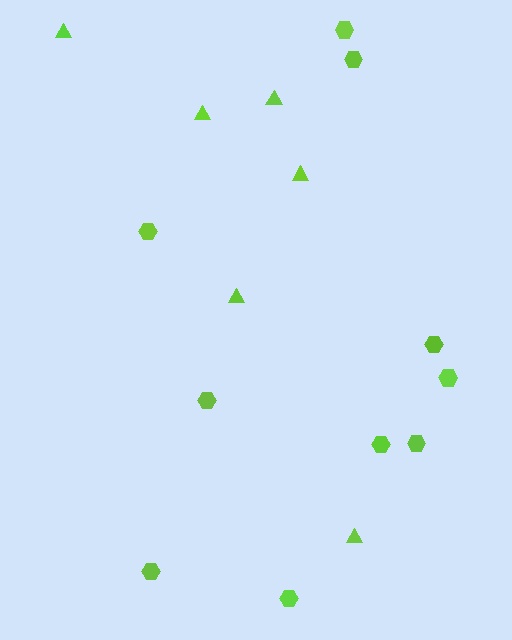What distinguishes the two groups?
There are 2 groups: one group of triangles (6) and one group of hexagons (10).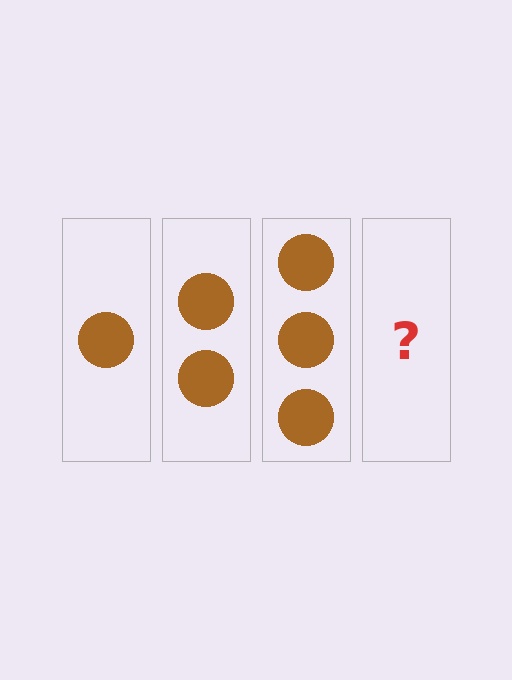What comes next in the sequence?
The next element should be 4 circles.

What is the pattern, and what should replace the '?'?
The pattern is that each step adds one more circle. The '?' should be 4 circles.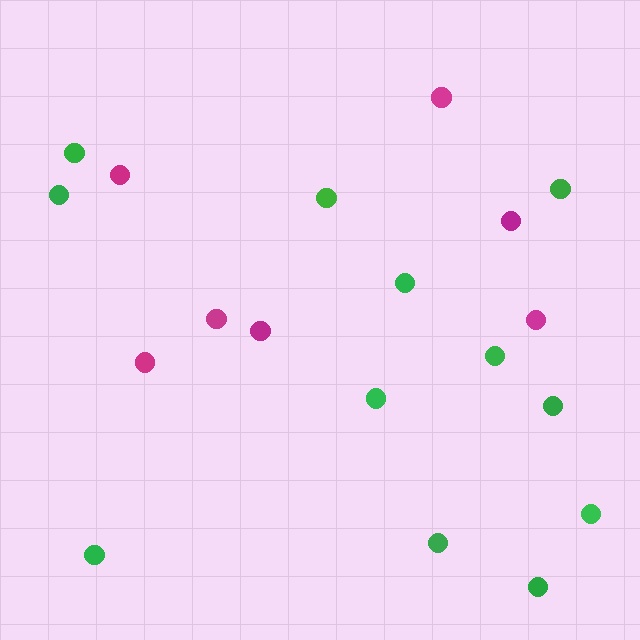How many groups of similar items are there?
There are 2 groups: one group of green circles (12) and one group of magenta circles (7).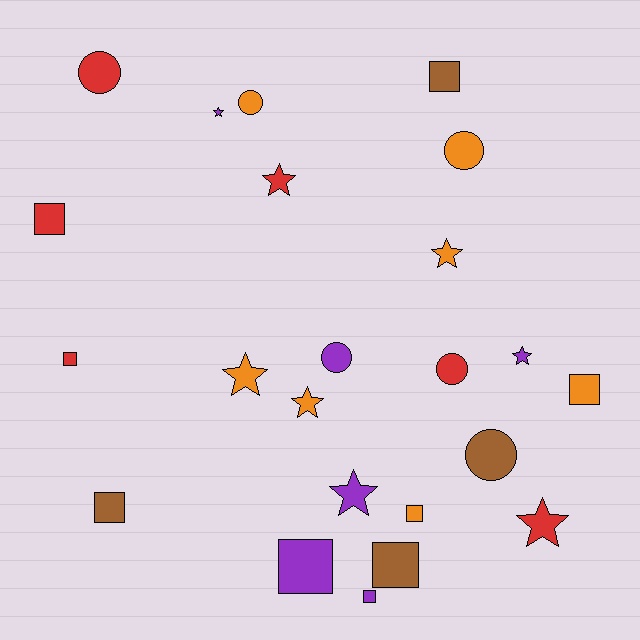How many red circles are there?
There are 2 red circles.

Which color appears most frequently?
Orange, with 7 objects.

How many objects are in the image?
There are 23 objects.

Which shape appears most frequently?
Square, with 9 objects.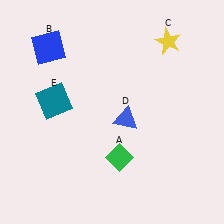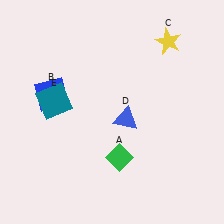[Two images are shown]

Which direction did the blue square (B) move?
The blue square (B) moved down.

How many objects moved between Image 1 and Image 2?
1 object moved between the two images.